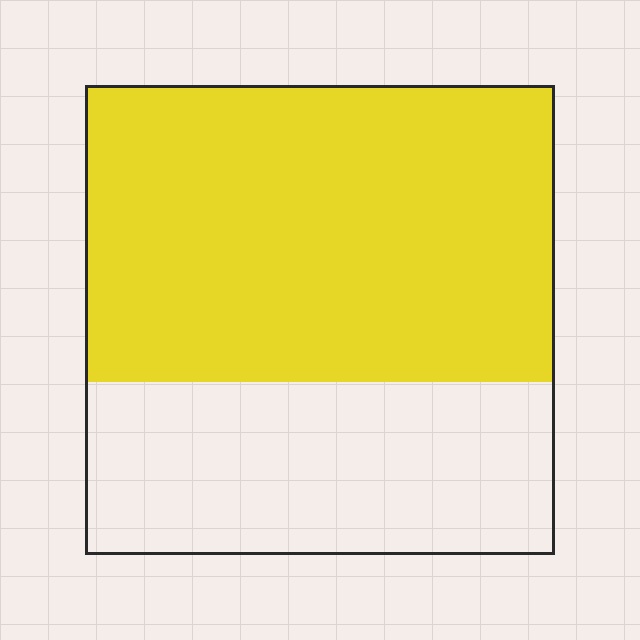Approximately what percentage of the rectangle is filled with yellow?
Approximately 65%.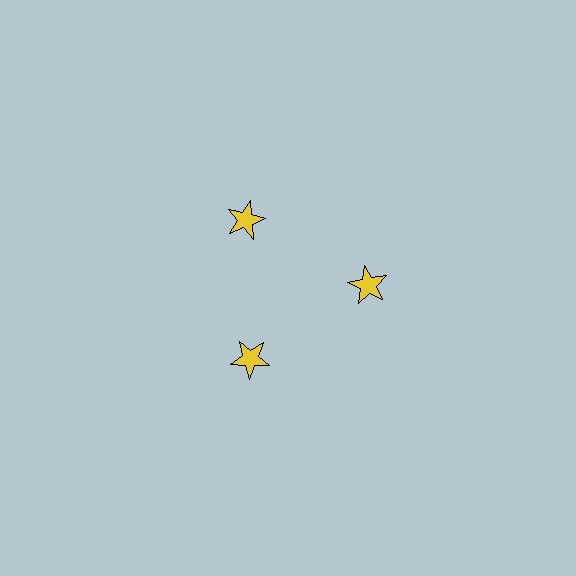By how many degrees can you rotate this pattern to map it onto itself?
The pattern maps onto itself every 120 degrees of rotation.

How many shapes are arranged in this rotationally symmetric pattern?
There are 3 shapes, arranged in 3 groups of 1.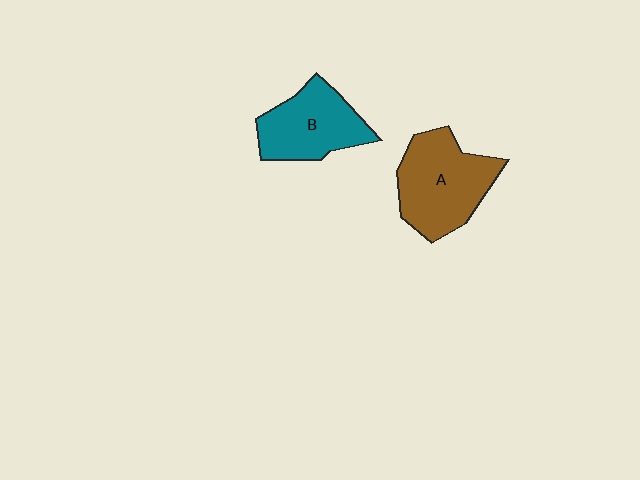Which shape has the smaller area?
Shape B (teal).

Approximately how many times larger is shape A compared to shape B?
Approximately 1.2 times.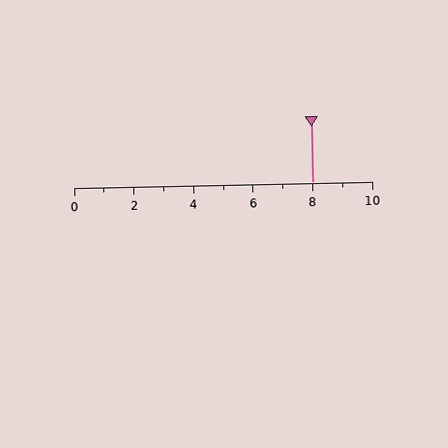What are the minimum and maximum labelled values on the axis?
The axis runs from 0 to 10.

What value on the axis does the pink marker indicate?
The marker indicates approximately 8.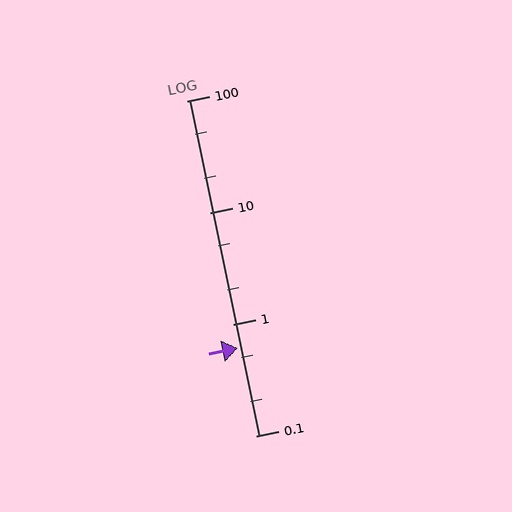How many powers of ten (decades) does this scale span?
The scale spans 3 decades, from 0.1 to 100.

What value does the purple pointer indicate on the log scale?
The pointer indicates approximately 0.61.